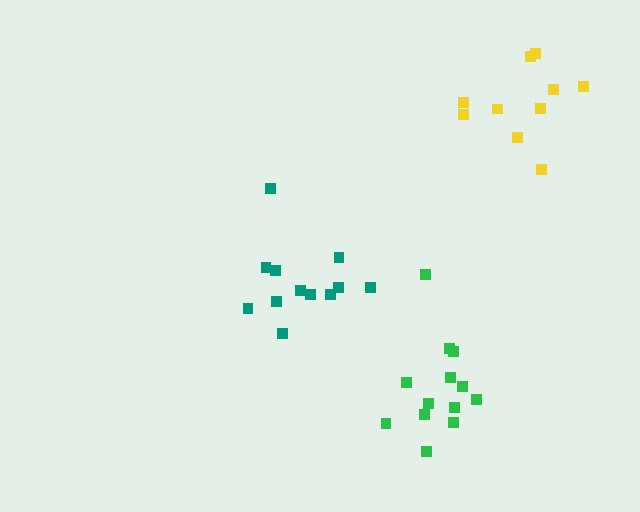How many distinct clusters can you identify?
There are 3 distinct clusters.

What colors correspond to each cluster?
The clusters are colored: teal, yellow, green.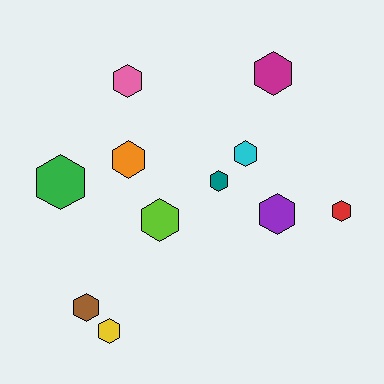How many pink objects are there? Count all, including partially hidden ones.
There is 1 pink object.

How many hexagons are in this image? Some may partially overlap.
There are 11 hexagons.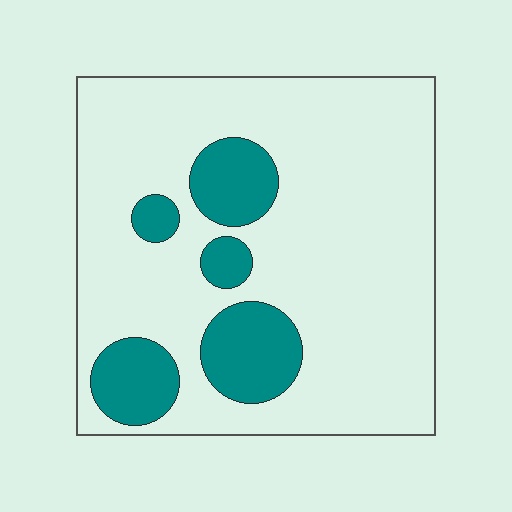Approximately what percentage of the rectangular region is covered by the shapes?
Approximately 20%.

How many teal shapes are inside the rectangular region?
5.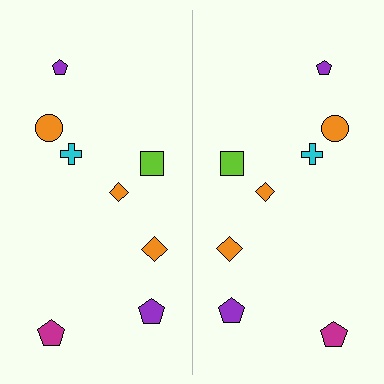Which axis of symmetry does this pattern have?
The pattern has a vertical axis of symmetry running through the center of the image.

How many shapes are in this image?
There are 16 shapes in this image.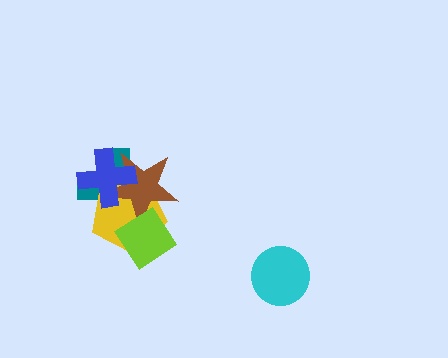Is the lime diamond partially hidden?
No, no other shape covers it.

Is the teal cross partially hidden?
Yes, it is partially covered by another shape.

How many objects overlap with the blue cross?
3 objects overlap with the blue cross.